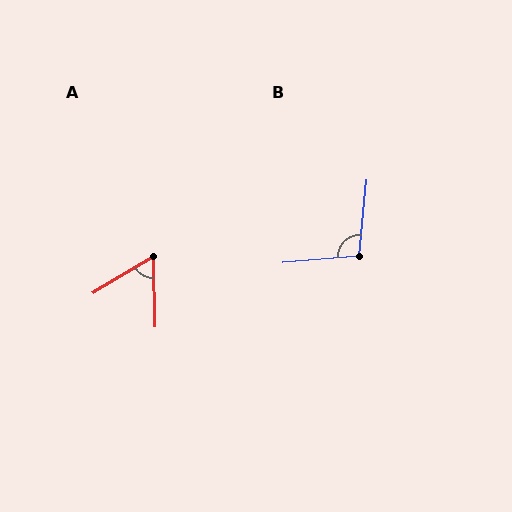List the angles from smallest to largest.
A (60°), B (101°).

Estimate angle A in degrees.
Approximately 60 degrees.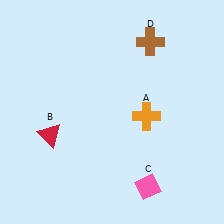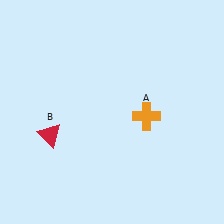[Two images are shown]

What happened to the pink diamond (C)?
The pink diamond (C) was removed in Image 2. It was in the bottom-right area of Image 1.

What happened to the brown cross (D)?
The brown cross (D) was removed in Image 2. It was in the top-right area of Image 1.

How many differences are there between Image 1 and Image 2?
There are 2 differences between the two images.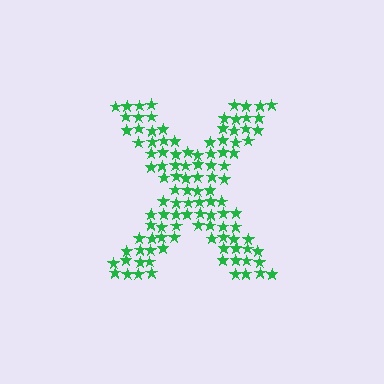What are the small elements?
The small elements are stars.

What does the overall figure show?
The overall figure shows the letter X.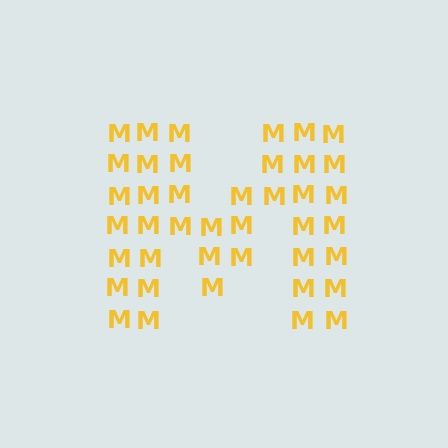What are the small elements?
The small elements are letter M's.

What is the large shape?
The large shape is the letter M.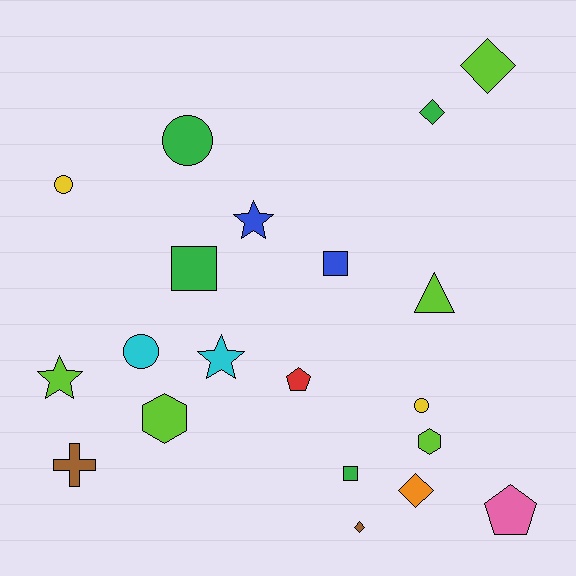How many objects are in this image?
There are 20 objects.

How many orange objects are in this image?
There is 1 orange object.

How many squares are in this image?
There are 3 squares.